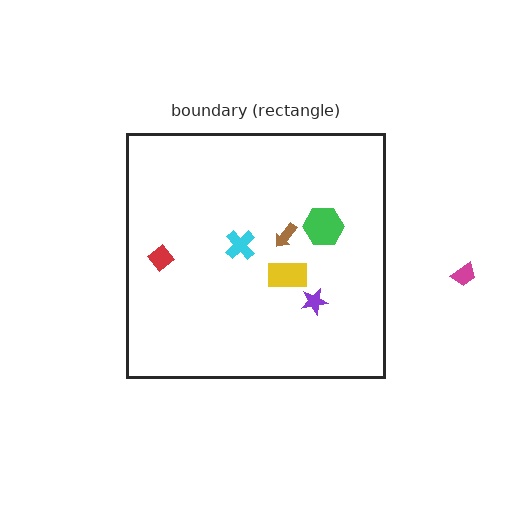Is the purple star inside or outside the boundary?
Inside.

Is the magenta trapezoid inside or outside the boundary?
Outside.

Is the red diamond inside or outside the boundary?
Inside.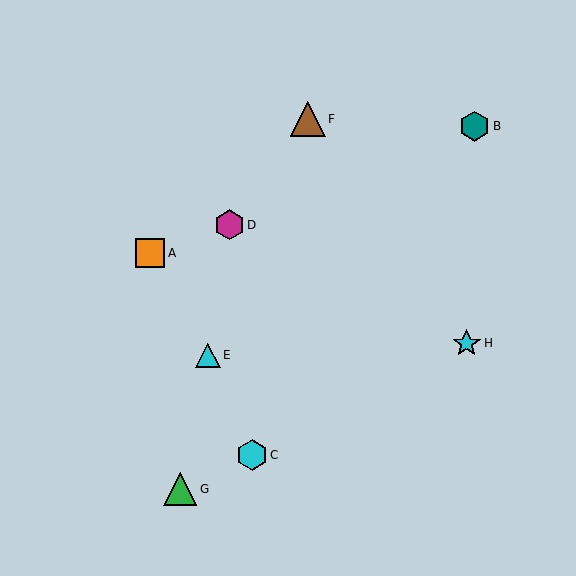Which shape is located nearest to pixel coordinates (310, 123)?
The brown triangle (labeled F) at (308, 119) is nearest to that location.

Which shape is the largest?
The brown triangle (labeled F) is the largest.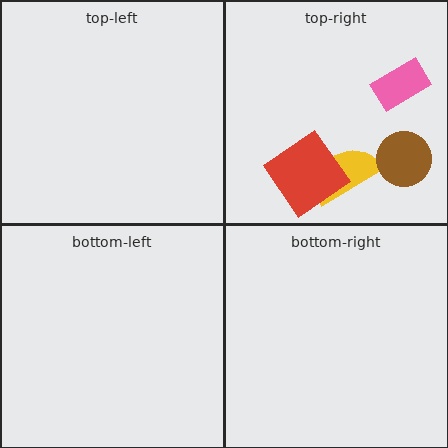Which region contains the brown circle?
The top-right region.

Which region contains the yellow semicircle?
The top-right region.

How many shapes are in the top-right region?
4.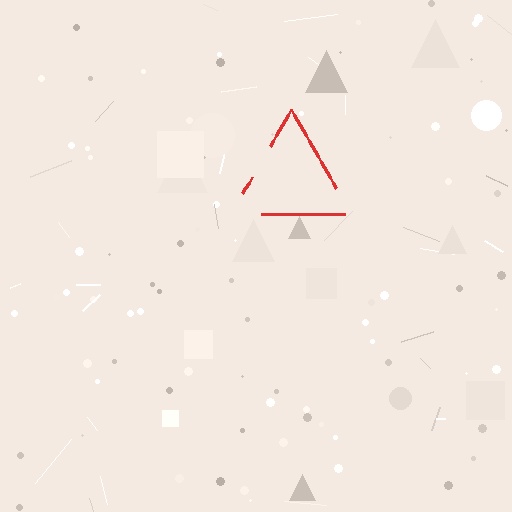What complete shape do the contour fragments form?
The contour fragments form a triangle.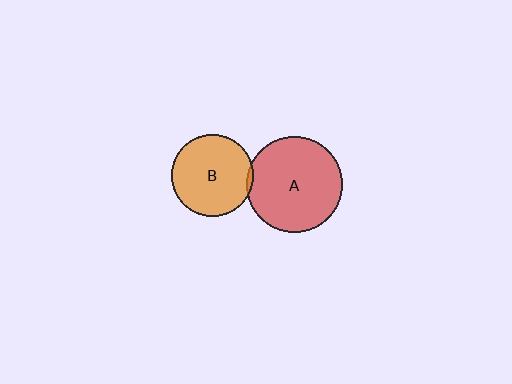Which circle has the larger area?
Circle A (red).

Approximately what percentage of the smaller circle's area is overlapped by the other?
Approximately 5%.